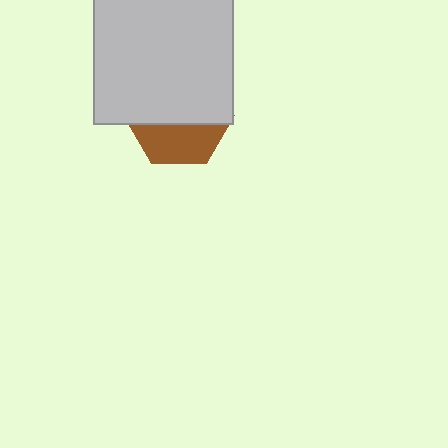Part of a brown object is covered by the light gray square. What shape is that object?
It is a hexagon.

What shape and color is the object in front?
The object in front is a light gray square.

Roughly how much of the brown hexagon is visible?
A small part of it is visible (roughly 37%).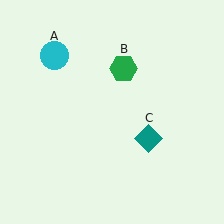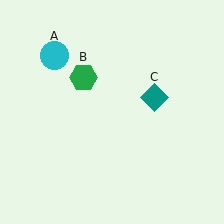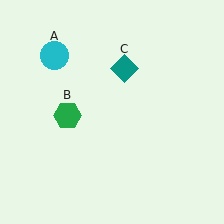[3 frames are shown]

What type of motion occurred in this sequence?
The green hexagon (object B), teal diamond (object C) rotated counterclockwise around the center of the scene.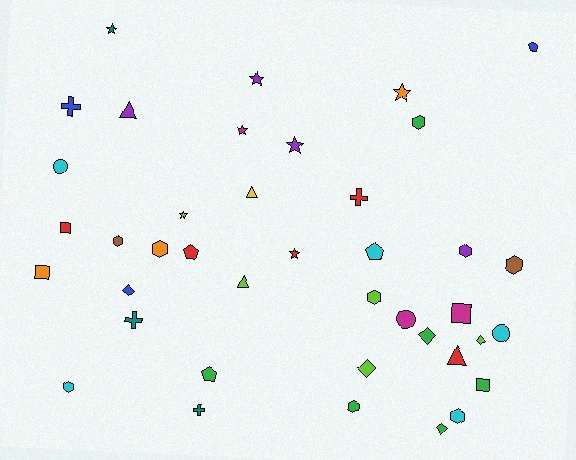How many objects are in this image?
There are 40 objects.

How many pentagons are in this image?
There are 4 pentagons.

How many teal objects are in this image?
There are 3 teal objects.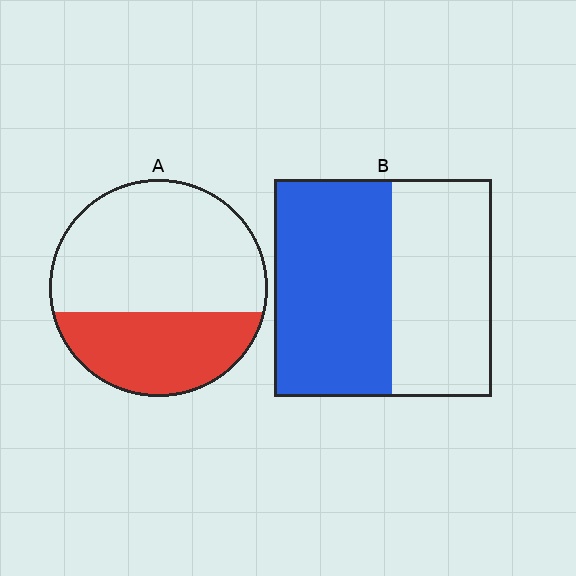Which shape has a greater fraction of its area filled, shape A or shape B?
Shape B.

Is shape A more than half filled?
No.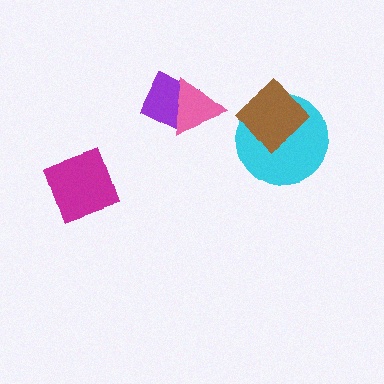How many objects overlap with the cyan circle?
1 object overlaps with the cyan circle.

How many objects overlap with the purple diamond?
1 object overlaps with the purple diamond.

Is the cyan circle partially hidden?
Yes, it is partially covered by another shape.